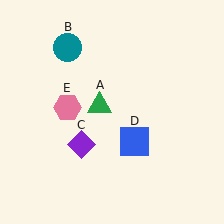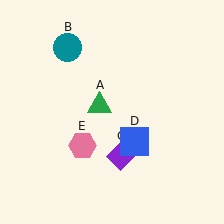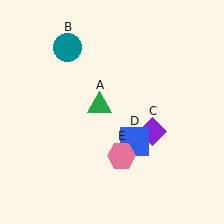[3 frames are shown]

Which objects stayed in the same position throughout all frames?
Green triangle (object A) and teal circle (object B) and blue square (object D) remained stationary.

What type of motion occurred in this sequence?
The purple diamond (object C), pink hexagon (object E) rotated counterclockwise around the center of the scene.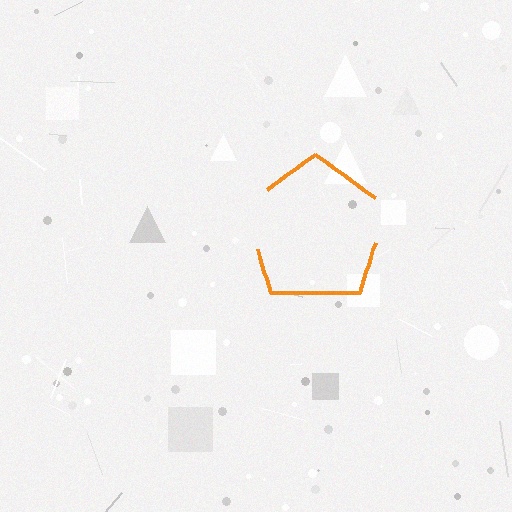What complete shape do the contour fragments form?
The contour fragments form a pentagon.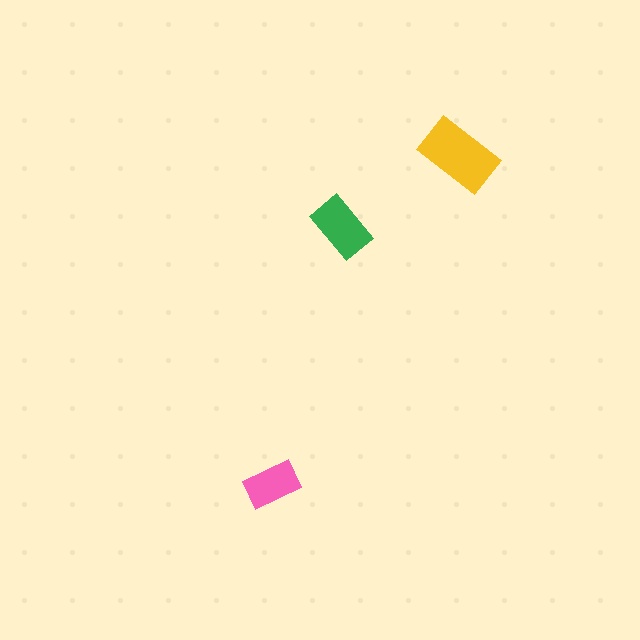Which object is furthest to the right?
The yellow rectangle is rightmost.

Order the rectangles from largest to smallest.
the yellow one, the green one, the pink one.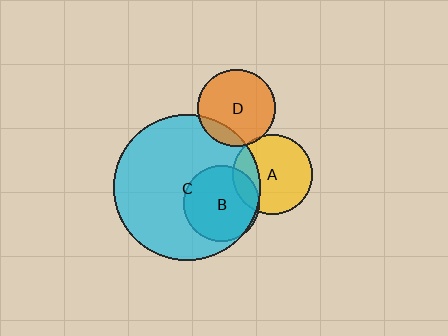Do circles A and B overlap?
Yes.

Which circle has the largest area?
Circle C (cyan).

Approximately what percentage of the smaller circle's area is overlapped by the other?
Approximately 15%.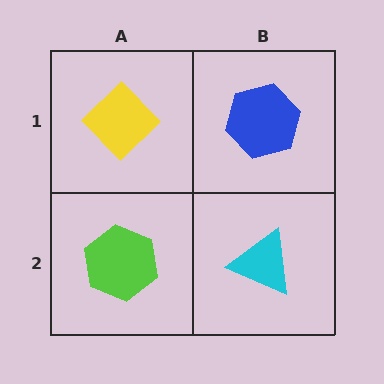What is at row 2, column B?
A cyan triangle.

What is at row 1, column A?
A yellow diamond.